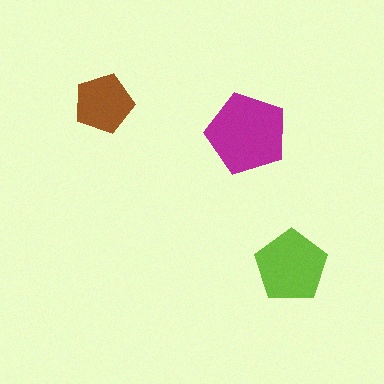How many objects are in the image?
There are 3 objects in the image.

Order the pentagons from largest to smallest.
the magenta one, the lime one, the brown one.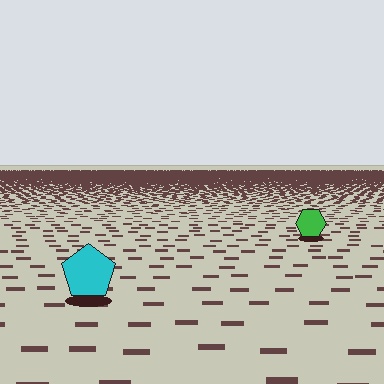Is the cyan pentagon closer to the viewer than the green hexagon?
Yes. The cyan pentagon is closer — you can tell from the texture gradient: the ground texture is coarser near it.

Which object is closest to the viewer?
The cyan pentagon is closest. The texture marks near it are larger and more spread out.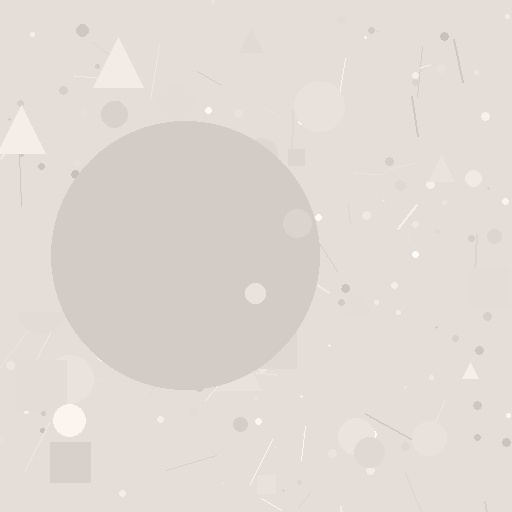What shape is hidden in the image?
A circle is hidden in the image.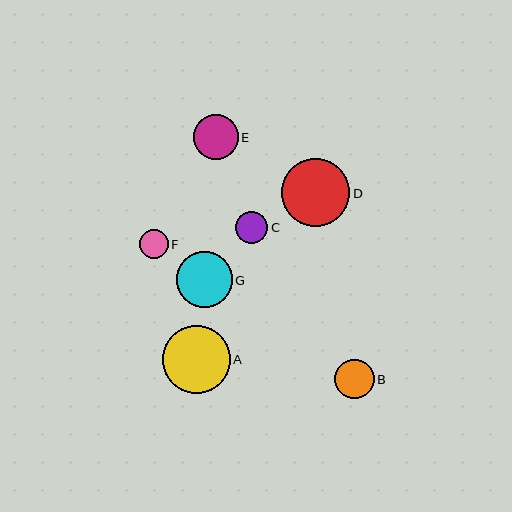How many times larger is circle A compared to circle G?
Circle A is approximately 1.2 times the size of circle G.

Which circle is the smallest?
Circle F is the smallest with a size of approximately 29 pixels.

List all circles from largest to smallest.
From largest to smallest: D, A, G, E, B, C, F.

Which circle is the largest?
Circle D is the largest with a size of approximately 68 pixels.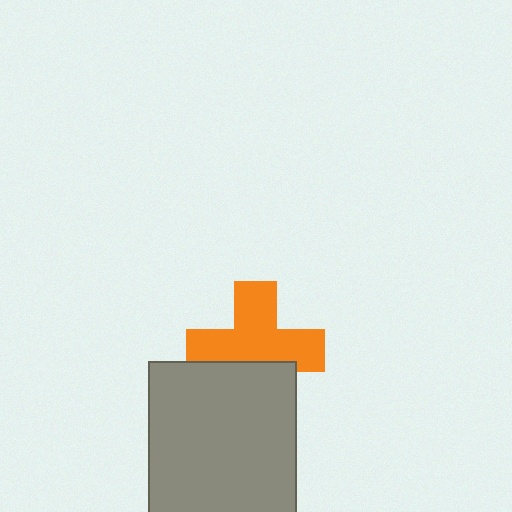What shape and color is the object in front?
The object in front is a gray rectangle.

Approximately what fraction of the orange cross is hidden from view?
Roughly 32% of the orange cross is hidden behind the gray rectangle.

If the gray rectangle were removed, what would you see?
You would see the complete orange cross.